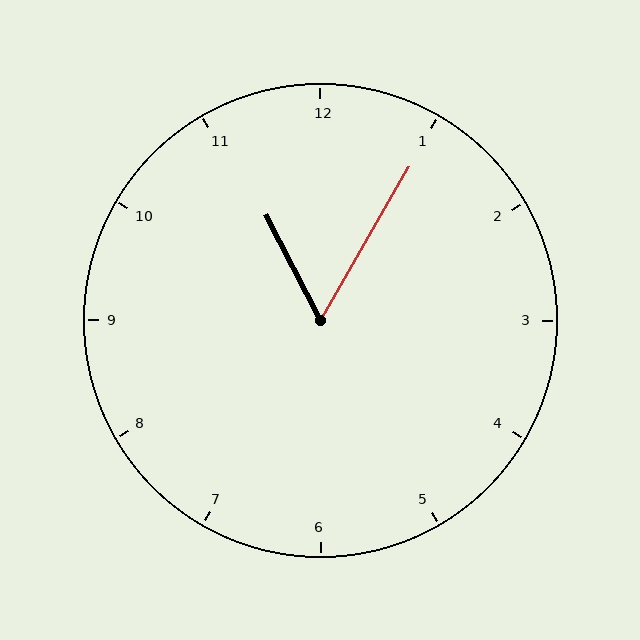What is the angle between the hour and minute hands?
Approximately 58 degrees.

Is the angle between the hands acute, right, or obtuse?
It is acute.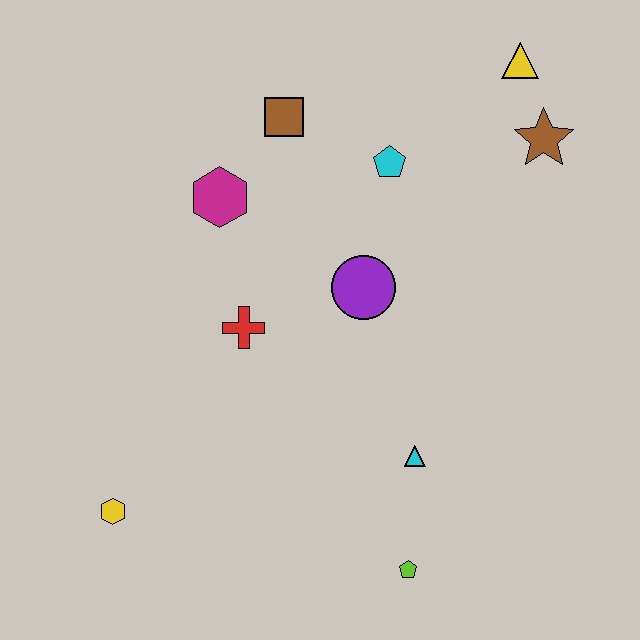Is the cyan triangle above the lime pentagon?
Yes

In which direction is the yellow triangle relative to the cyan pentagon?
The yellow triangle is to the right of the cyan pentagon.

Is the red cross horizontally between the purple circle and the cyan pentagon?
No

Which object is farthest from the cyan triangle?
The yellow triangle is farthest from the cyan triangle.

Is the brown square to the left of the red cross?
No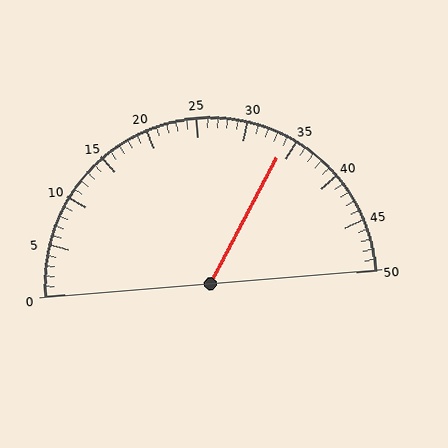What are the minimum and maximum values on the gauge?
The gauge ranges from 0 to 50.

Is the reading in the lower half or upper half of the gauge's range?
The reading is in the upper half of the range (0 to 50).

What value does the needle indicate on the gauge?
The needle indicates approximately 34.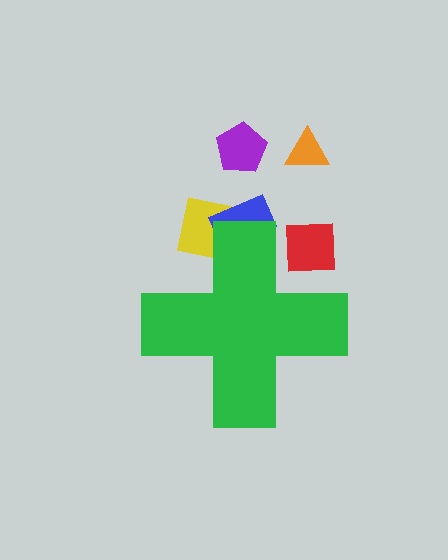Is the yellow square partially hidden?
Yes, the yellow square is partially hidden behind the green cross.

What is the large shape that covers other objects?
A green cross.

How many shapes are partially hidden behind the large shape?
3 shapes are partially hidden.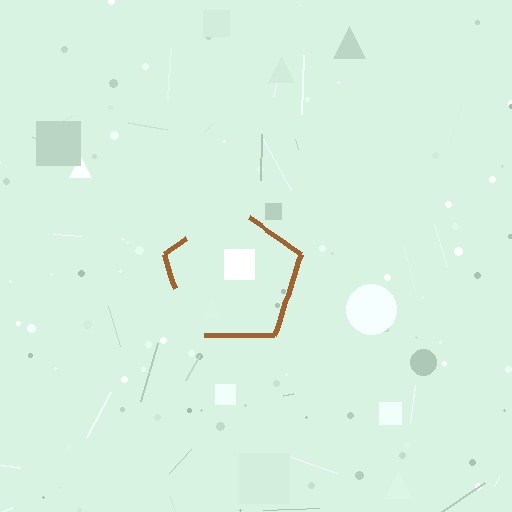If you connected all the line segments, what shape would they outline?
They would outline a pentagon.